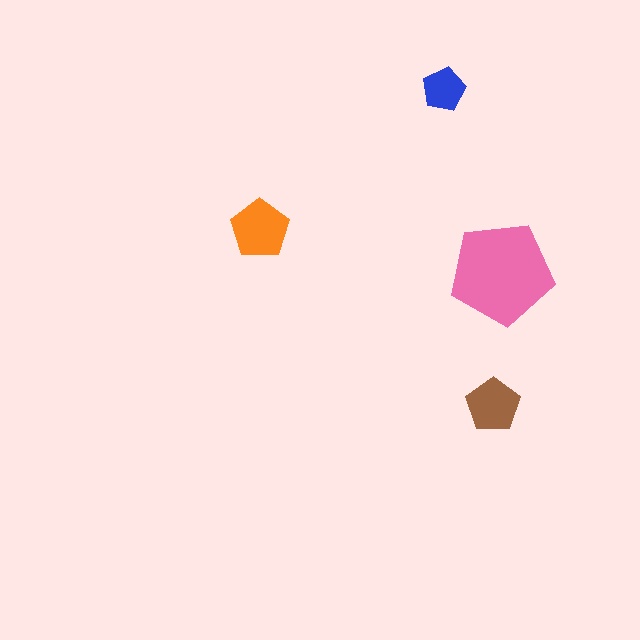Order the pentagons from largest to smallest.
the pink one, the orange one, the brown one, the blue one.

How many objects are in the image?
There are 4 objects in the image.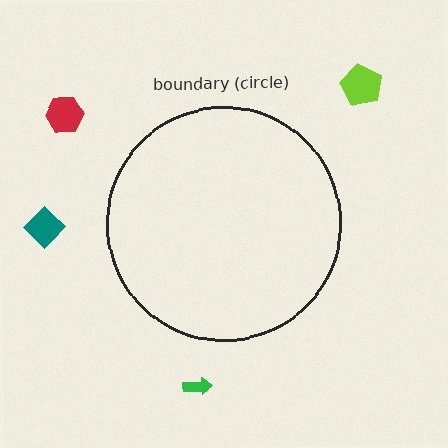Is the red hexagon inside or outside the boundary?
Outside.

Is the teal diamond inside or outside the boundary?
Outside.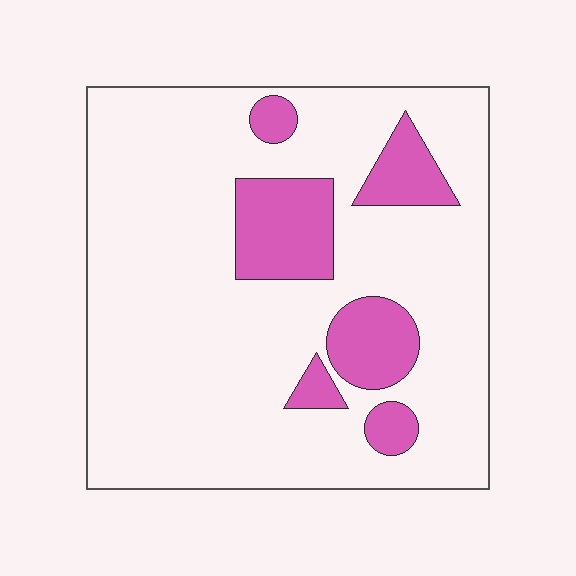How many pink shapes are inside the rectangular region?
6.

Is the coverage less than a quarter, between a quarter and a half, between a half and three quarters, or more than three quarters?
Less than a quarter.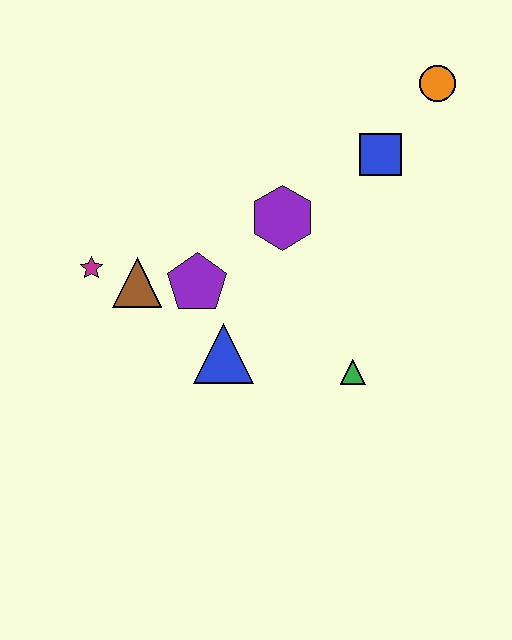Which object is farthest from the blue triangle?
The orange circle is farthest from the blue triangle.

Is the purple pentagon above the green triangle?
Yes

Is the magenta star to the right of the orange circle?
No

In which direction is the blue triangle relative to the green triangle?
The blue triangle is to the left of the green triangle.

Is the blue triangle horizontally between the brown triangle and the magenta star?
No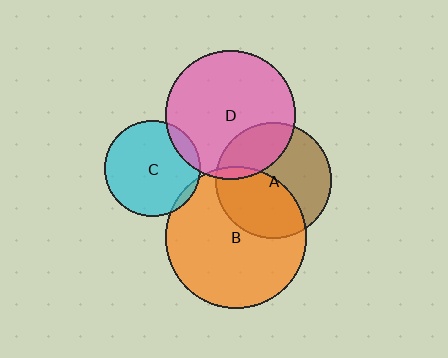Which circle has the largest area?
Circle B (orange).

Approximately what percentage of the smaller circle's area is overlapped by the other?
Approximately 45%.